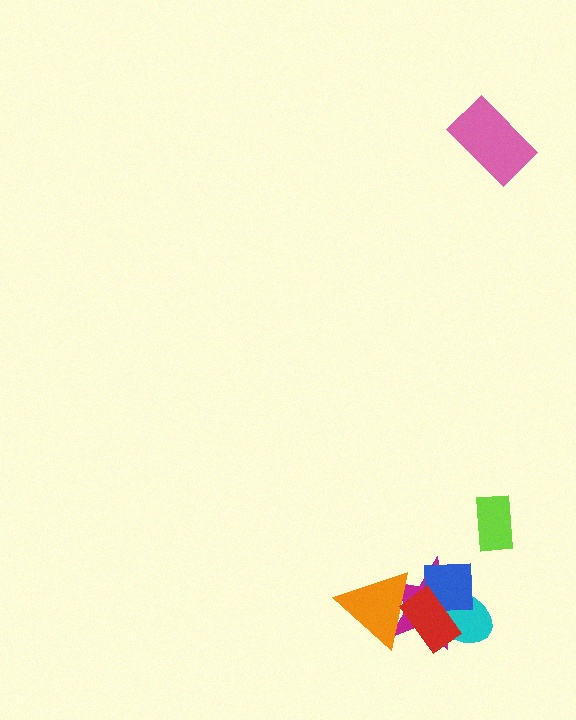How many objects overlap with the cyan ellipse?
3 objects overlap with the cyan ellipse.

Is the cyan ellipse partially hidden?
Yes, it is partially covered by another shape.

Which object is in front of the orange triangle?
The red rectangle is in front of the orange triangle.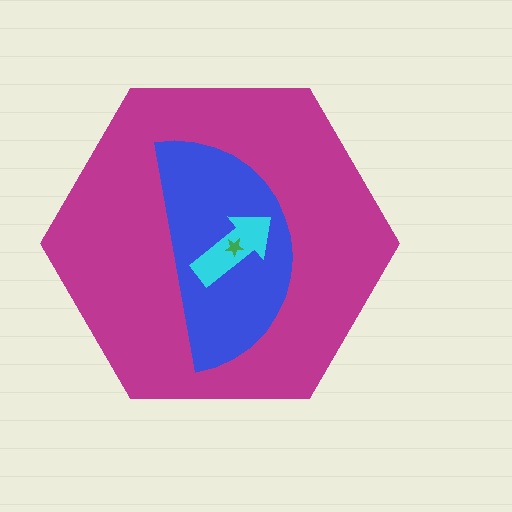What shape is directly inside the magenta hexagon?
The blue semicircle.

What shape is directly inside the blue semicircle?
The cyan arrow.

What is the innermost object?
The green star.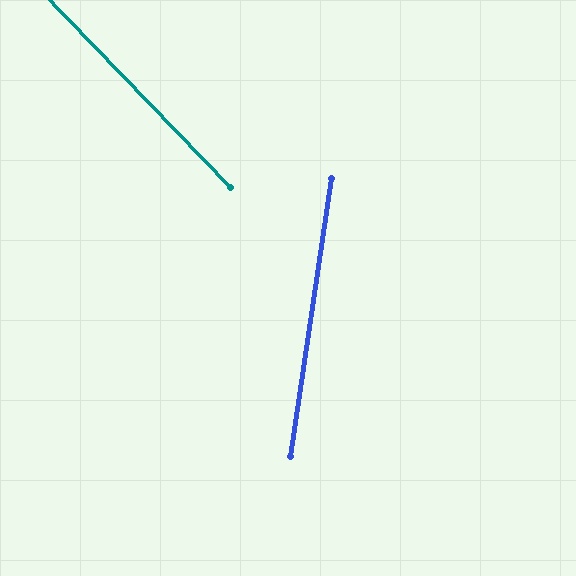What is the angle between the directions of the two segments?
Approximately 52 degrees.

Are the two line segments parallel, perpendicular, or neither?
Neither parallel nor perpendicular — they differ by about 52°.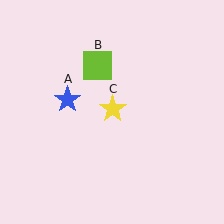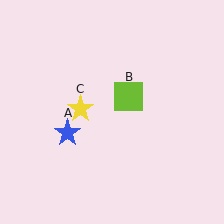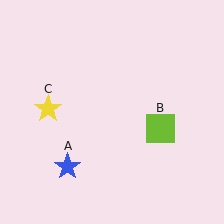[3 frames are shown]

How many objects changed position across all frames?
3 objects changed position: blue star (object A), lime square (object B), yellow star (object C).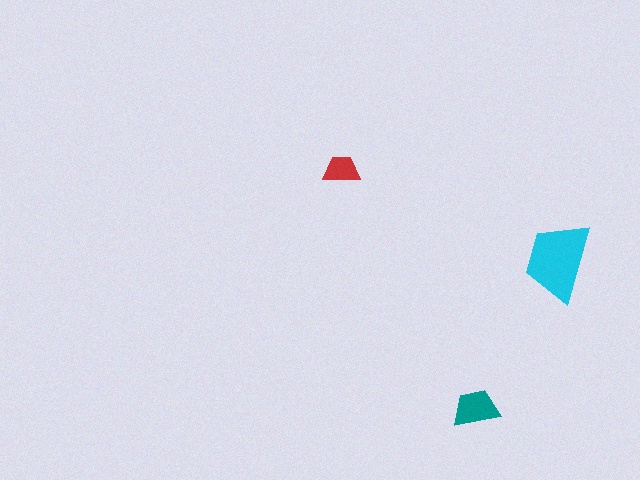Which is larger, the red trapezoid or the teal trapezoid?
The teal one.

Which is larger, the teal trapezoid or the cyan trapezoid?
The cyan one.